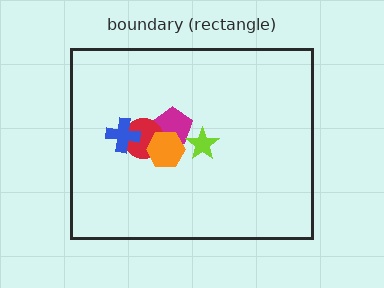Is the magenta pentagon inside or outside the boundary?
Inside.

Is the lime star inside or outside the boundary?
Inside.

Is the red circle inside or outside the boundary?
Inside.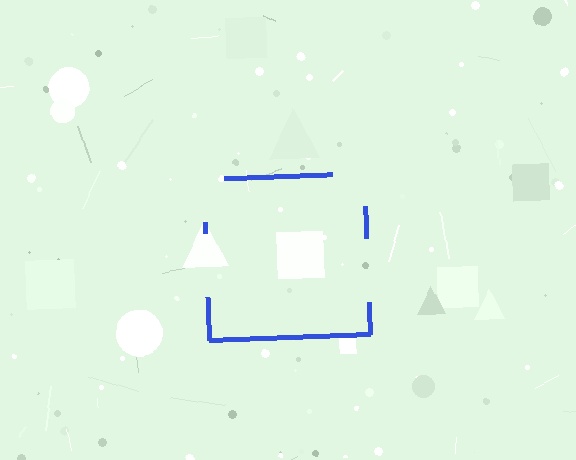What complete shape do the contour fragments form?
The contour fragments form a square.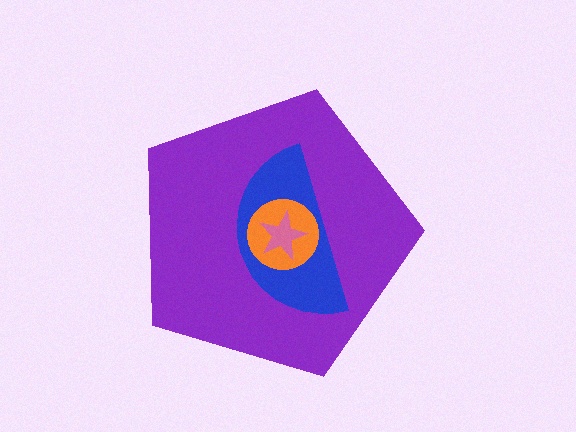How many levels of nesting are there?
4.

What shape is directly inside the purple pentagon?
The blue semicircle.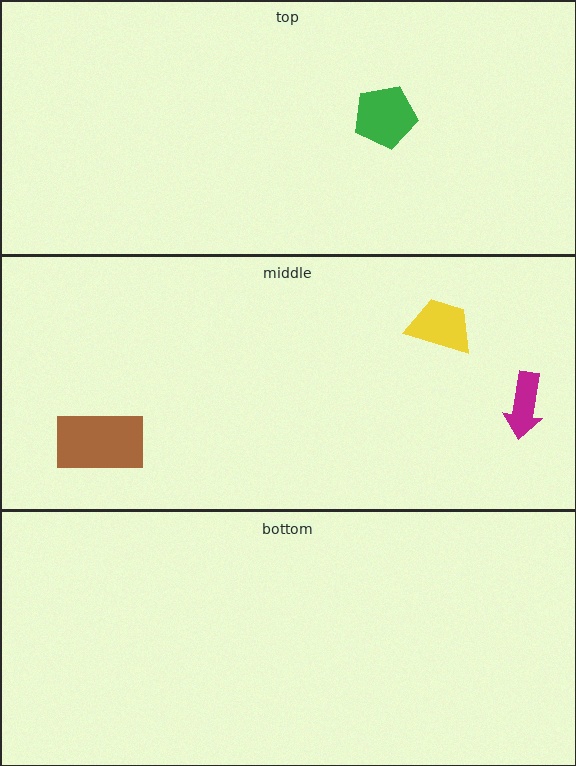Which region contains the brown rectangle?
The middle region.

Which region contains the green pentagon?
The top region.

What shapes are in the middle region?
The magenta arrow, the brown rectangle, the yellow trapezoid.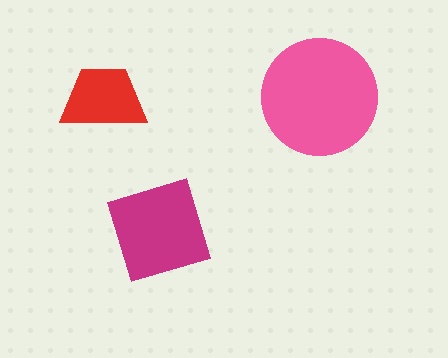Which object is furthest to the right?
The pink circle is rightmost.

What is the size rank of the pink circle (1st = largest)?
1st.